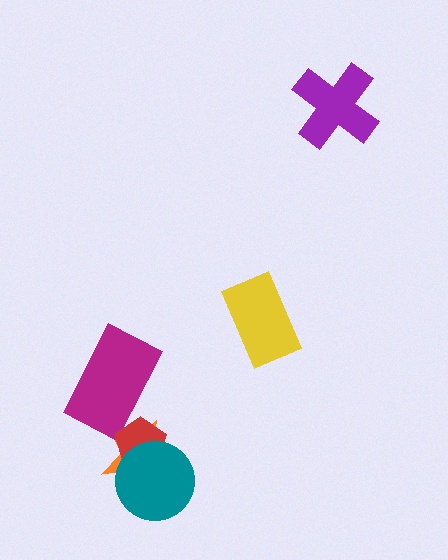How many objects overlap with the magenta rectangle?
2 objects overlap with the magenta rectangle.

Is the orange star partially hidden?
Yes, it is partially covered by another shape.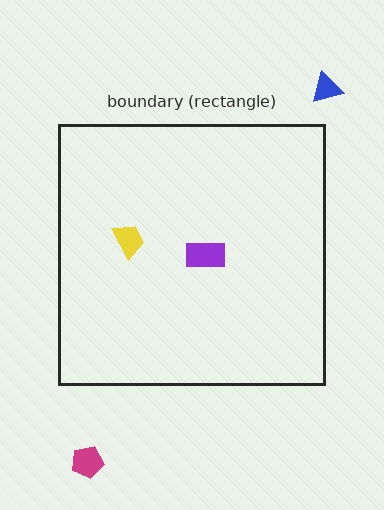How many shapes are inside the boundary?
2 inside, 2 outside.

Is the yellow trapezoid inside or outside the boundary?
Inside.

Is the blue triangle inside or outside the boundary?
Outside.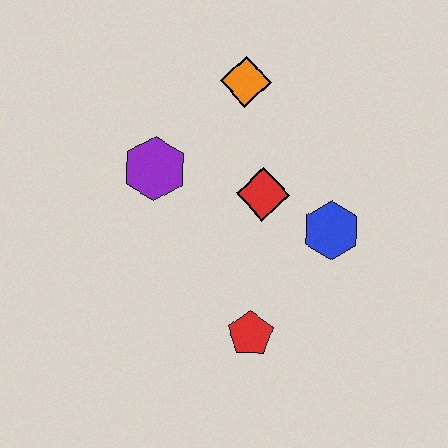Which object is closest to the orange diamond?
The red diamond is closest to the orange diamond.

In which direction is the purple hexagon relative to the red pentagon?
The purple hexagon is above the red pentagon.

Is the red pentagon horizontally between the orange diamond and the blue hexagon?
Yes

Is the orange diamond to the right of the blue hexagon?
No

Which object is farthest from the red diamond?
The red pentagon is farthest from the red diamond.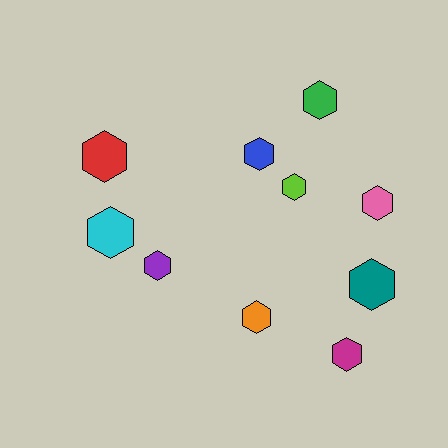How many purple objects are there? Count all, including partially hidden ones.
There is 1 purple object.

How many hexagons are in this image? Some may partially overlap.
There are 10 hexagons.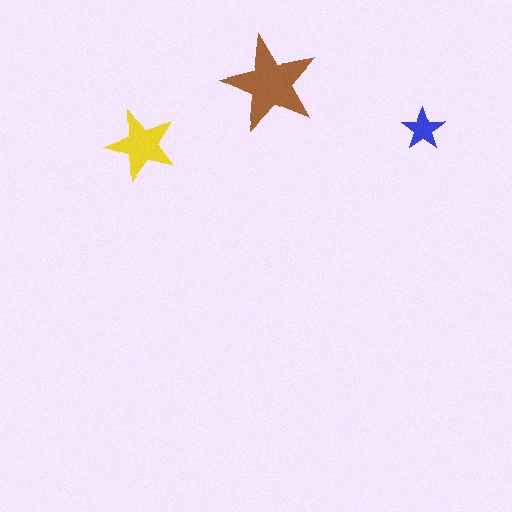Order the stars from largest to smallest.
the brown one, the yellow one, the blue one.